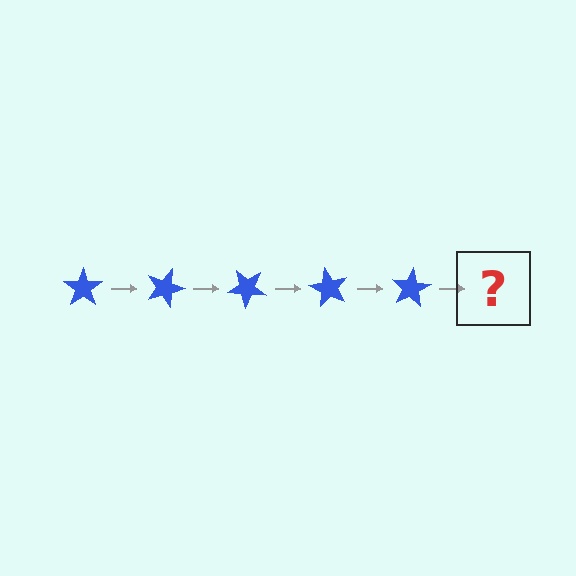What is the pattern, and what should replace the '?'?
The pattern is that the star rotates 20 degrees each step. The '?' should be a blue star rotated 100 degrees.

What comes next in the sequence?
The next element should be a blue star rotated 100 degrees.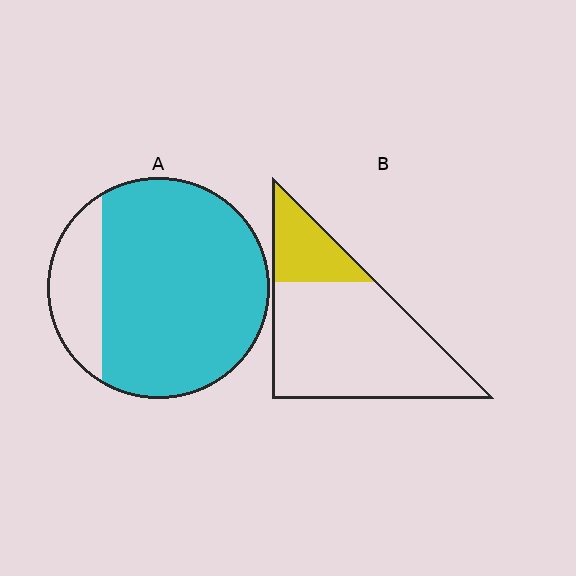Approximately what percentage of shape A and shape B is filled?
A is approximately 80% and B is approximately 20%.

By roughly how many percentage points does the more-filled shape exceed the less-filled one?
By roughly 60 percentage points (A over B).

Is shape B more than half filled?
No.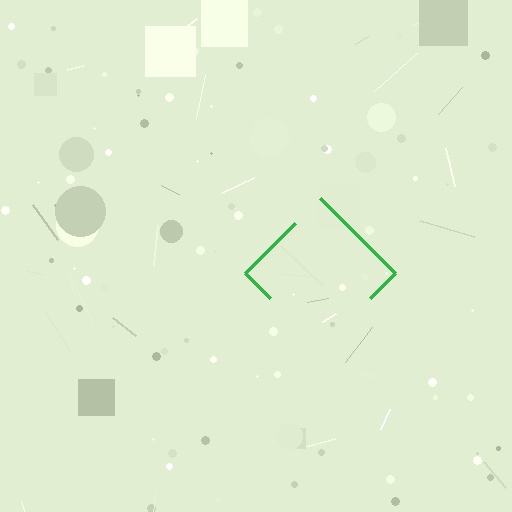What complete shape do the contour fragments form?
The contour fragments form a diamond.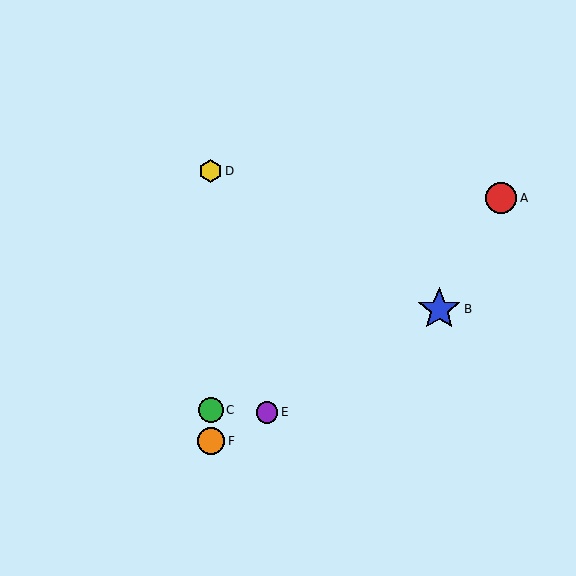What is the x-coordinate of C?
Object C is at x≈211.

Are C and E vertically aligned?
No, C is at x≈211 and E is at x≈267.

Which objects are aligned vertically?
Objects C, D, F are aligned vertically.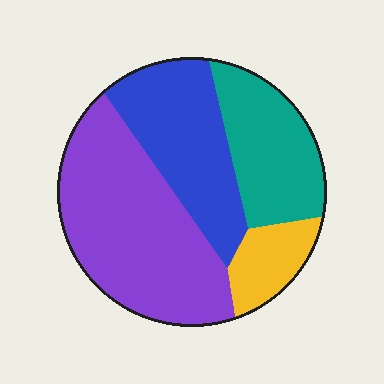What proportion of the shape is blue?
Blue covers roughly 25% of the shape.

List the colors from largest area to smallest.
From largest to smallest: purple, blue, teal, yellow.